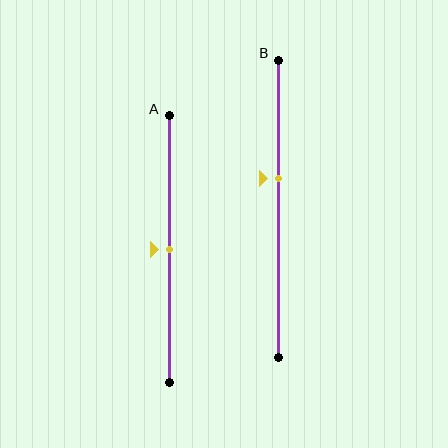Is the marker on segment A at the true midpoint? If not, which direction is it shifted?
Yes, the marker on segment A is at the true midpoint.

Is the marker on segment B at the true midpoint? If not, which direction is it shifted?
No, the marker on segment B is shifted upward by about 10% of the segment length.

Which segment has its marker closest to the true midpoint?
Segment A has its marker closest to the true midpoint.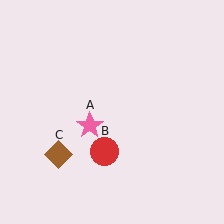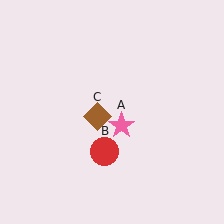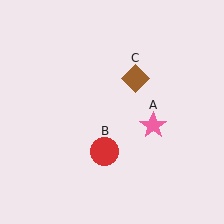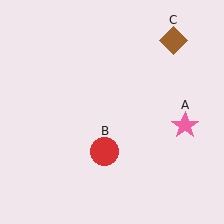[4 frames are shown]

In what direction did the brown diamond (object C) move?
The brown diamond (object C) moved up and to the right.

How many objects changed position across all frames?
2 objects changed position: pink star (object A), brown diamond (object C).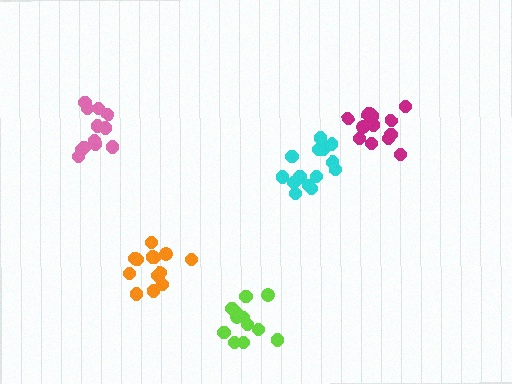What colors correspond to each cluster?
The clusters are colored: pink, cyan, magenta, orange, lime.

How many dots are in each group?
Group 1: 12 dots, Group 2: 15 dots, Group 3: 15 dots, Group 4: 13 dots, Group 5: 12 dots (67 total).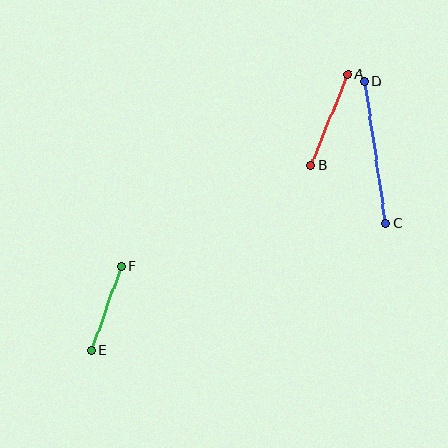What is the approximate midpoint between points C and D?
The midpoint is at approximately (375, 152) pixels.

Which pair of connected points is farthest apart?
Points C and D are farthest apart.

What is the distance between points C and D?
The distance is approximately 143 pixels.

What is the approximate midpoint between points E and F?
The midpoint is at approximately (106, 308) pixels.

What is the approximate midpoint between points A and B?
The midpoint is at approximately (329, 119) pixels.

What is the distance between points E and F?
The distance is approximately 90 pixels.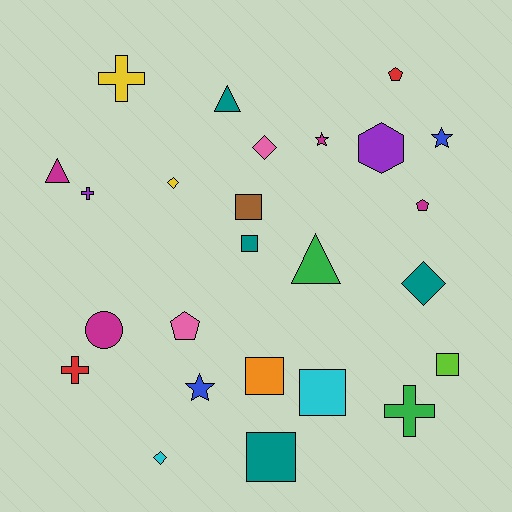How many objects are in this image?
There are 25 objects.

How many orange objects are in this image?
There is 1 orange object.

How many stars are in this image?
There are 3 stars.